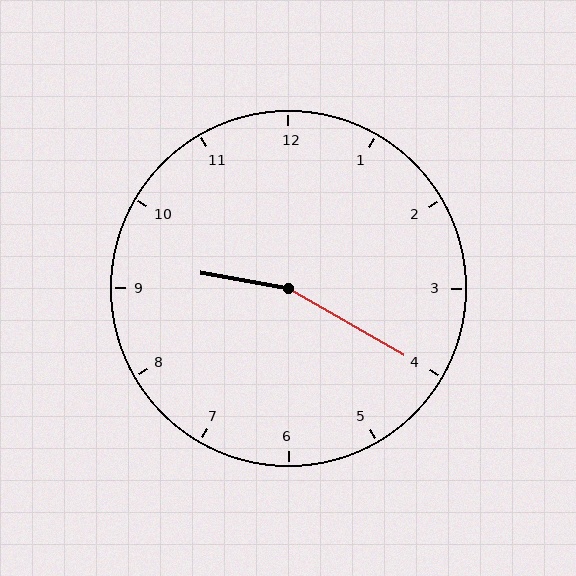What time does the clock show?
9:20.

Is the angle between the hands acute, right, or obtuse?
It is obtuse.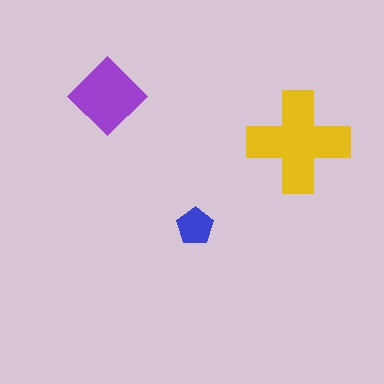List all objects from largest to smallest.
The yellow cross, the purple diamond, the blue pentagon.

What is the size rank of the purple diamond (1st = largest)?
2nd.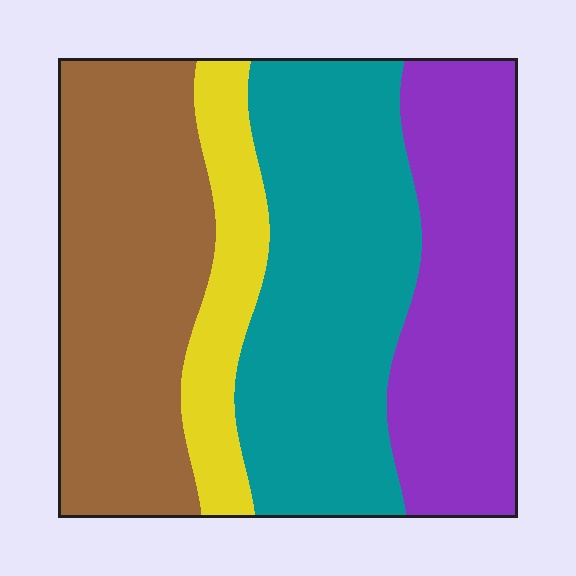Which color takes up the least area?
Yellow, at roughly 10%.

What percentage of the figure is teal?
Teal takes up about one third (1/3) of the figure.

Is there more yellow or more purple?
Purple.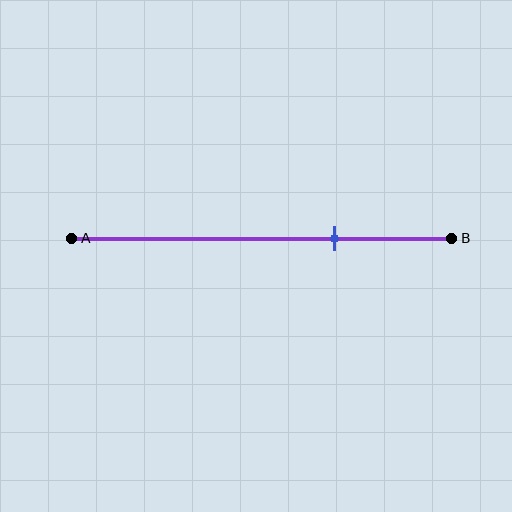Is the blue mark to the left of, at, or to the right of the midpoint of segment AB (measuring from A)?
The blue mark is to the right of the midpoint of segment AB.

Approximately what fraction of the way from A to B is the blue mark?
The blue mark is approximately 70% of the way from A to B.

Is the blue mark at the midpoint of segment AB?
No, the mark is at about 70% from A, not at the 50% midpoint.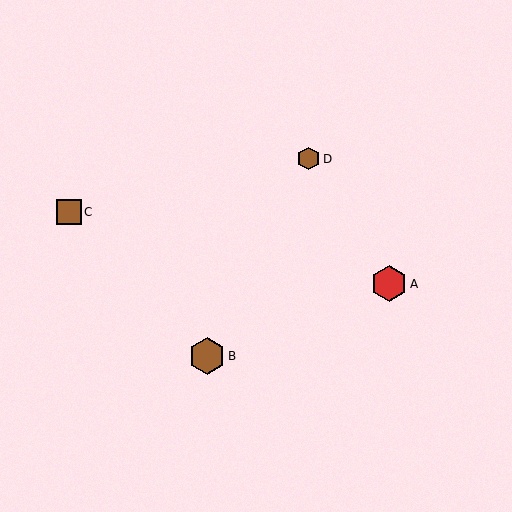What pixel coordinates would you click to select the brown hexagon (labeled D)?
Click at (308, 159) to select the brown hexagon D.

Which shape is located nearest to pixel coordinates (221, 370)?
The brown hexagon (labeled B) at (207, 356) is nearest to that location.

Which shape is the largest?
The brown hexagon (labeled B) is the largest.